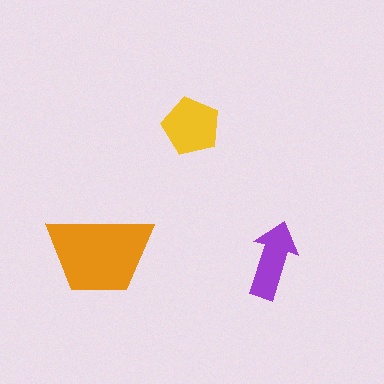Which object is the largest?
The orange trapezoid.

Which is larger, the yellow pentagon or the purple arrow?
The yellow pentagon.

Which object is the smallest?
The purple arrow.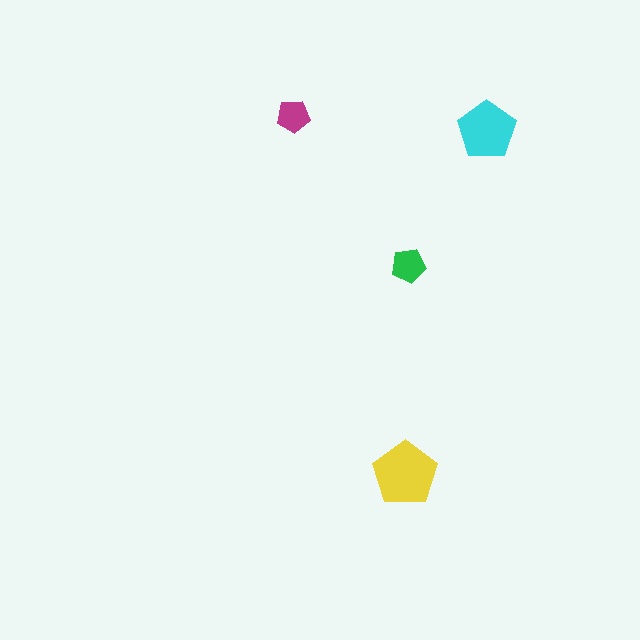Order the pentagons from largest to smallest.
the yellow one, the cyan one, the green one, the magenta one.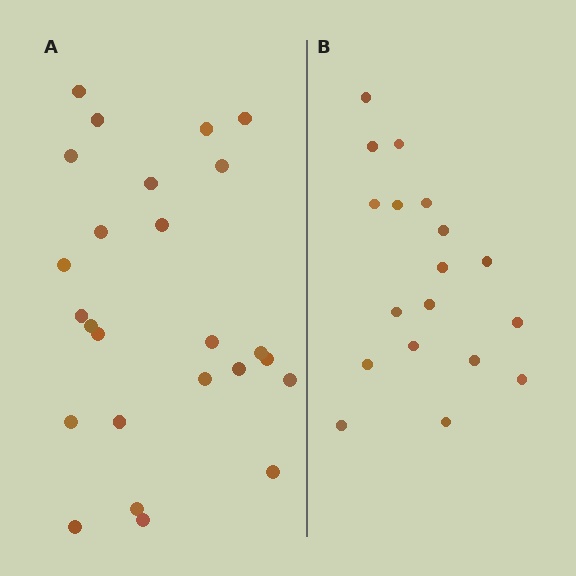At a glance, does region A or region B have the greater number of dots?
Region A (the left region) has more dots.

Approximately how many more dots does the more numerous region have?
Region A has roughly 8 or so more dots than region B.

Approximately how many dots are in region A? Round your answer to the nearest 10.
About 20 dots. (The exact count is 25, which rounds to 20.)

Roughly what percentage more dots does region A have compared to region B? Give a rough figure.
About 40% more.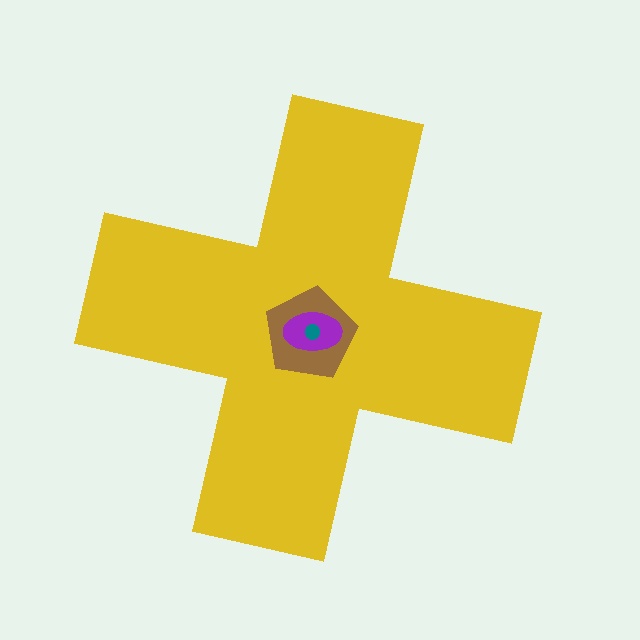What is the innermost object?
The teal circle.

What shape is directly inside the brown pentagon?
The purple ellipse.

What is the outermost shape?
The yellow cross.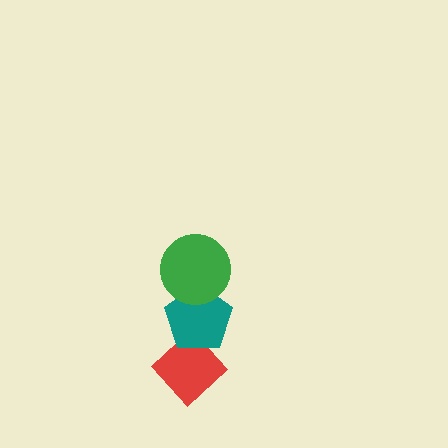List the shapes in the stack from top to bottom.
From top to bottom: the green circle, the teal pentagon, the red diamond.